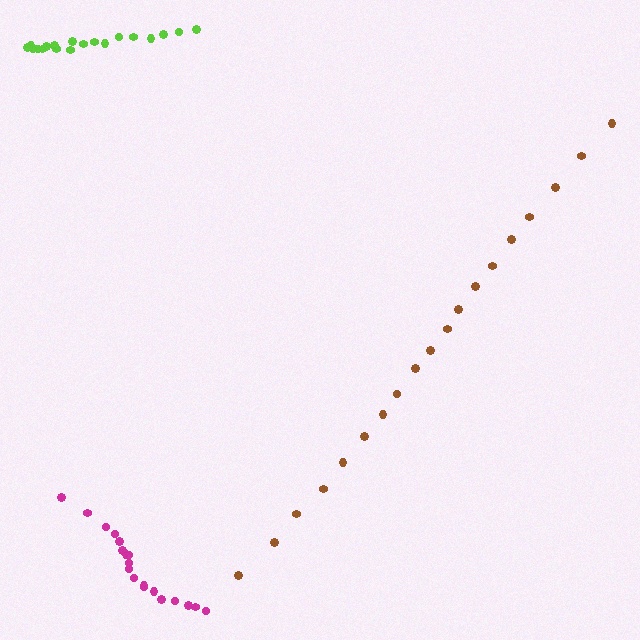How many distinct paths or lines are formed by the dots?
There are 3 distinct paths.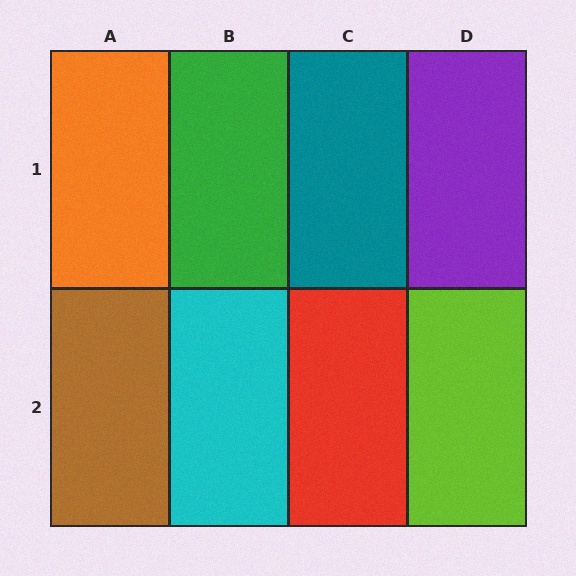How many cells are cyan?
1 cell is cyan.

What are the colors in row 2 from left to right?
Brown, cyan, red, lime.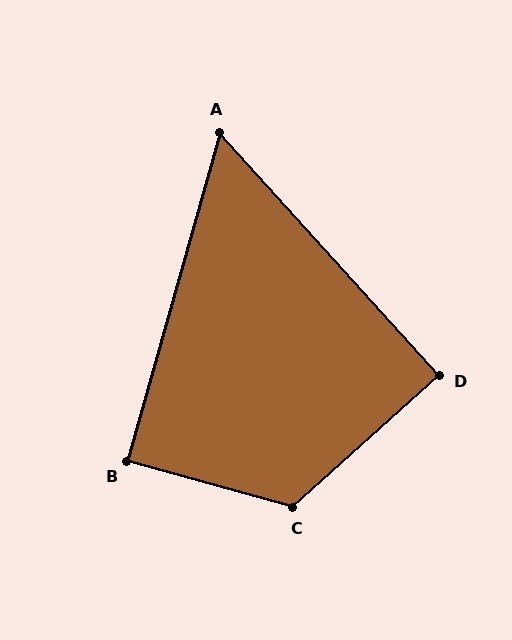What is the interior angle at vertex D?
Approximately 90 degrees (approximately right).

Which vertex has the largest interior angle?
C, at approximately 122 degrees.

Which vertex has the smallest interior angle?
A, at approximately 58 degrees.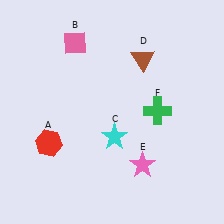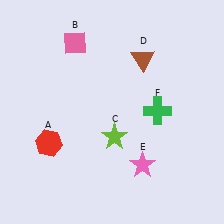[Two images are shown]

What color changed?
The star (C) changed from cyan in Image 1 to lime in Image 2.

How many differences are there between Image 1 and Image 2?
There is 1 difference between the two images.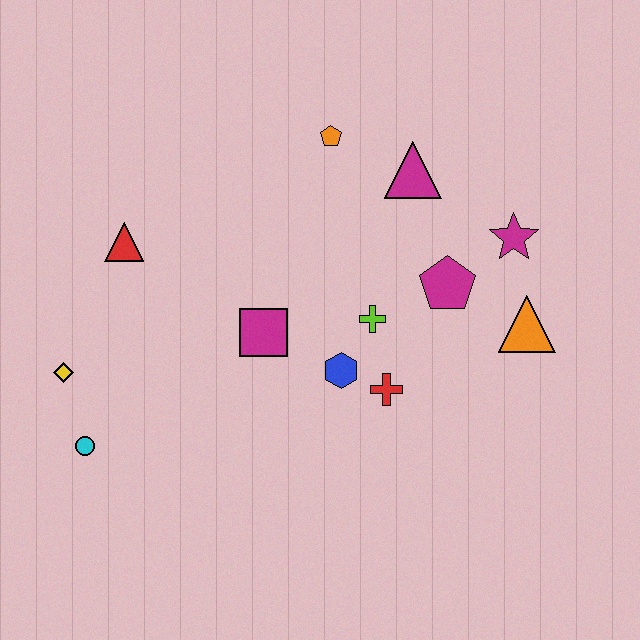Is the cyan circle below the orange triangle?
Yes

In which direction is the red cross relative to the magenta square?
The red cross is to the right of the magenta square.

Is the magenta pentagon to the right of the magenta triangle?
Yes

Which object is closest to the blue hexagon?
The red cross is closest to the blue hexagon.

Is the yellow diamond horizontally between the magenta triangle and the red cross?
No